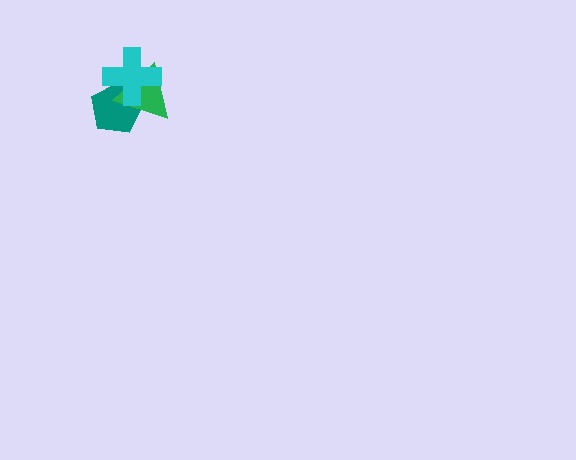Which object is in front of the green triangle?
The cyan cross is in front of the green triangle.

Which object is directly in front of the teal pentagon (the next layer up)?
The green triangle is directly in front of the teal pentagon.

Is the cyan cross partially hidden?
No, no other shape covers it.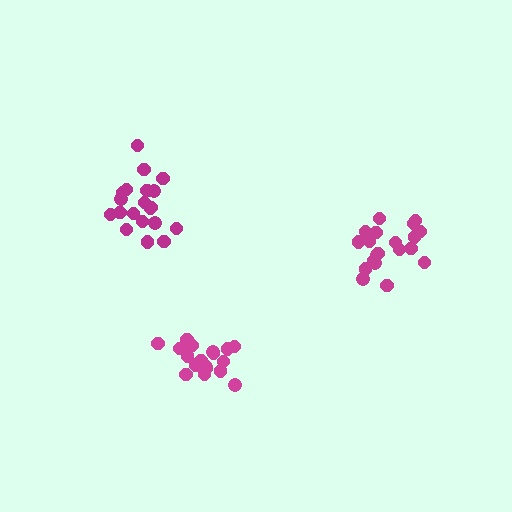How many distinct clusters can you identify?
There are 3 distinct clusters.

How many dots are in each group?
Group 1: 20 dots, Group 2: 19 dots, Group 3: 20 dots (59 total).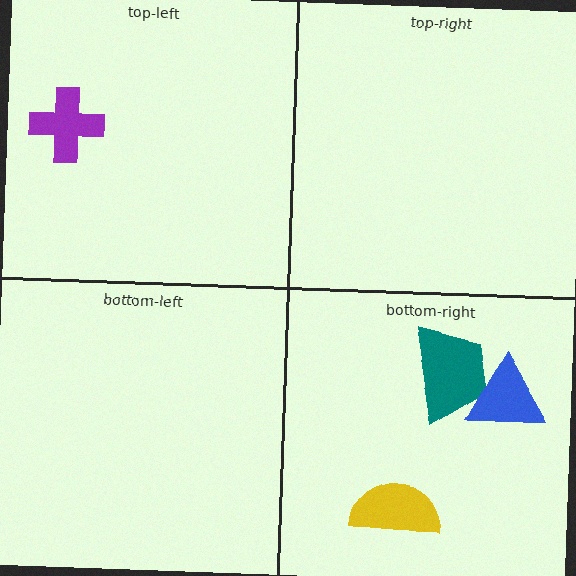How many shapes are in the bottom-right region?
3.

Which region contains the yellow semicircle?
The bottom-right region.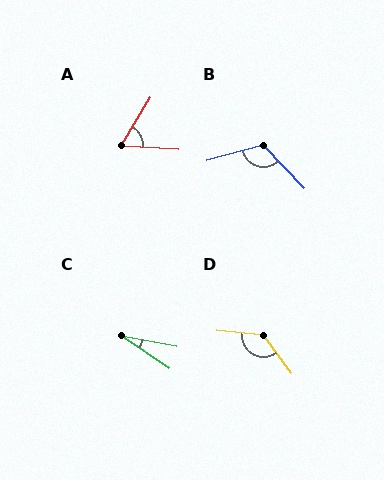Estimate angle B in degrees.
Approximately 119 degrees.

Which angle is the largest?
D, at approximately 131 degrees.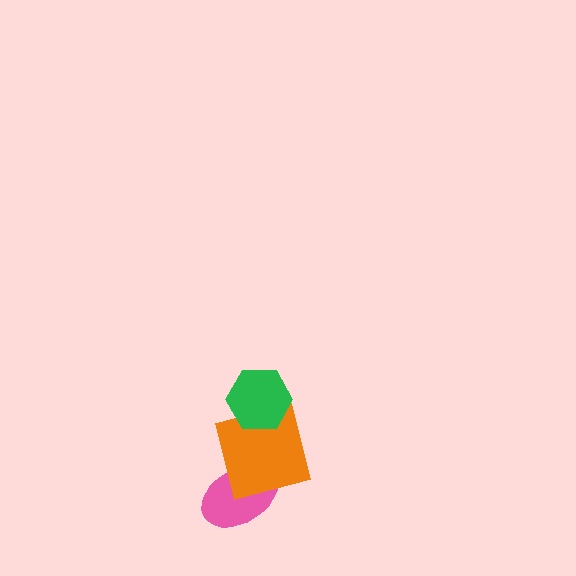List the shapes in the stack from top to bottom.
From top to bottom: the green hexagon, the orange square, the pink ellipse.